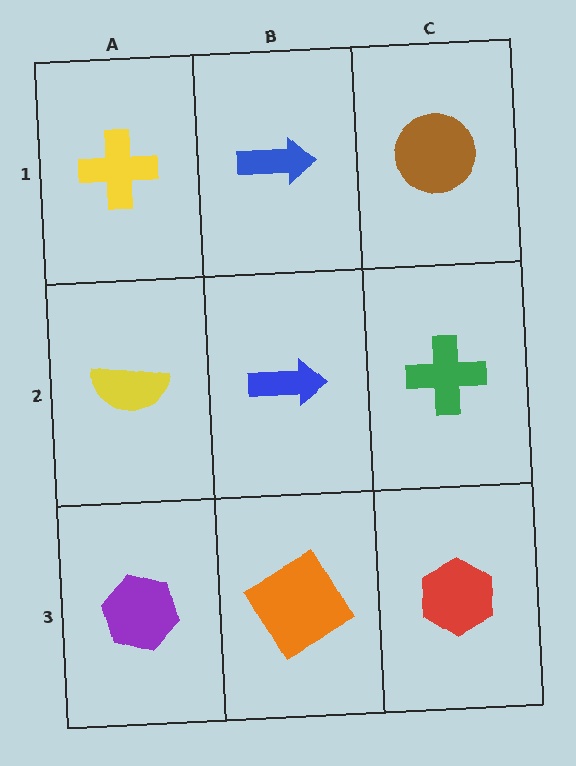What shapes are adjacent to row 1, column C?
A green cross (row 2, column C), a blue arrow (row 1, column B).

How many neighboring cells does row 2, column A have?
3.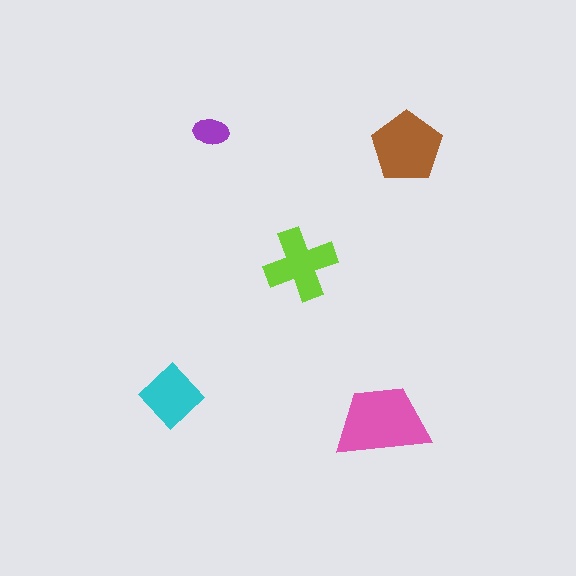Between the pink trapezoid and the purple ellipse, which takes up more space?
The pink trapezoid.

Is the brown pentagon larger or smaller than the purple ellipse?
Larger.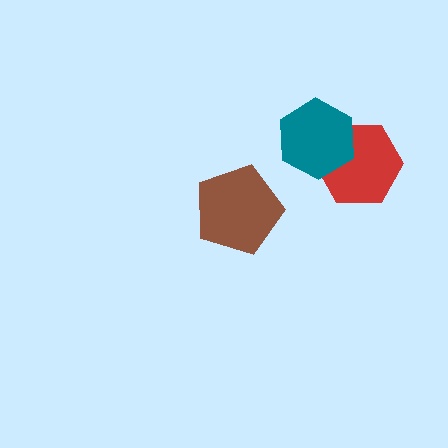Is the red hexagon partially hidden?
Yes, it is partially covered by another shape.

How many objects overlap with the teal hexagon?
1 object overlaps with the teal hexagon.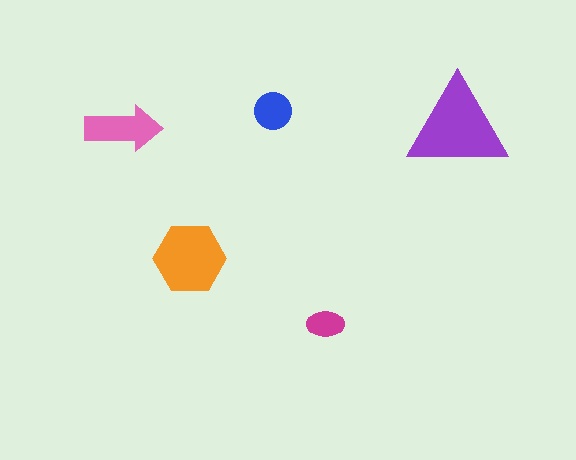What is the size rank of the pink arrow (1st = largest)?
3rd.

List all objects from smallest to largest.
The magenta ellipse, the blue circle, the pink arrow, the orange hexagon, the purple triangle.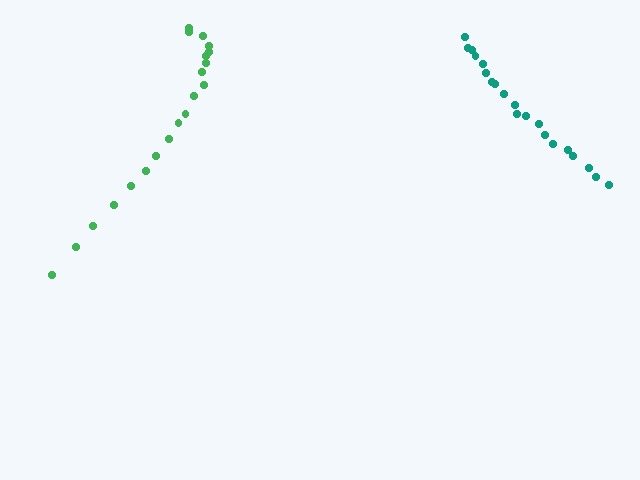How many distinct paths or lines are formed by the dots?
There are 2 distinct paths.